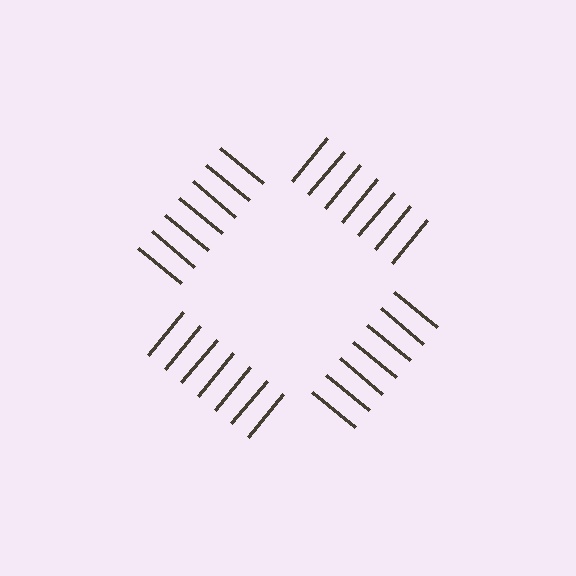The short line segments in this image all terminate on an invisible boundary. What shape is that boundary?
An illusory square — the line segments terminate on its edges but no continuous stroke is drawn.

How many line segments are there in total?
28 — 7 along each of the 4 edges.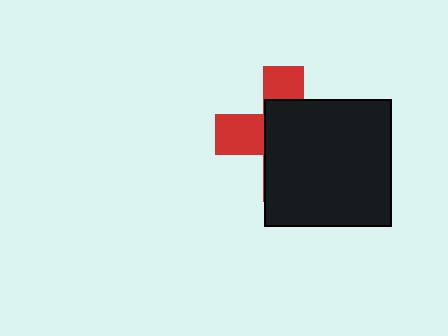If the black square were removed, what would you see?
You would see the complete red cross.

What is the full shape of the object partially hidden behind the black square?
The partially hidden object is a red cross.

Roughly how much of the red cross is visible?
A small part of it is visible (roughly 36%).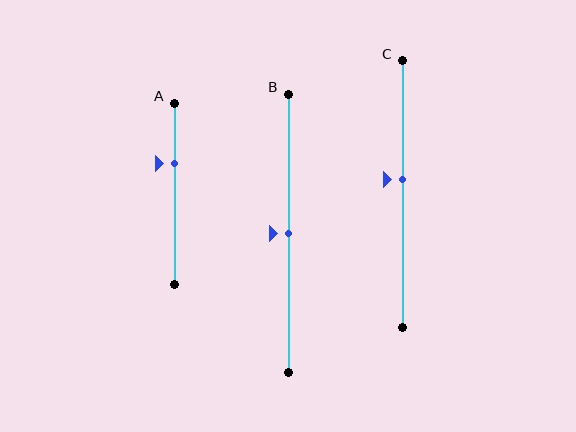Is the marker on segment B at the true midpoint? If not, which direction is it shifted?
Yes, the marker on segment B is at the true midpoint.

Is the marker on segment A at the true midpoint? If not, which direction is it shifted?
No, the marker on segment A is shifted upward by about 17% of the segment length.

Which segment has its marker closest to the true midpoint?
Segment B has its marker closest to the true midpoint.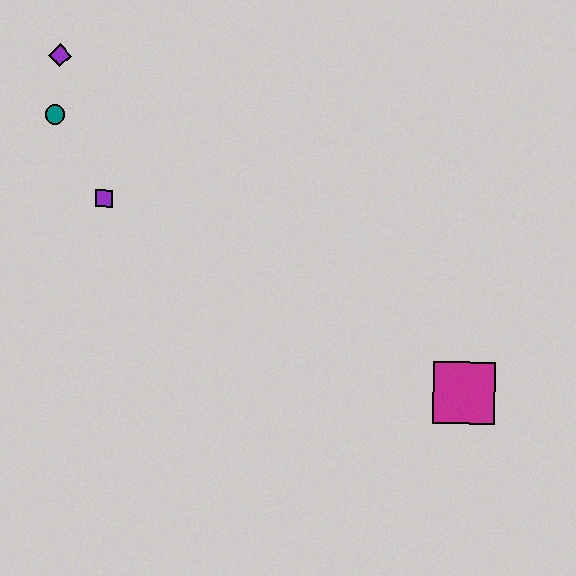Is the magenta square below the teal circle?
Yes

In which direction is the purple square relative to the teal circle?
The purple square is below the teal circle.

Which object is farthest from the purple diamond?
The magenta square is farthest from the purple diamond.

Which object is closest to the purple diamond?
The teal circle is closest to the purple diamond.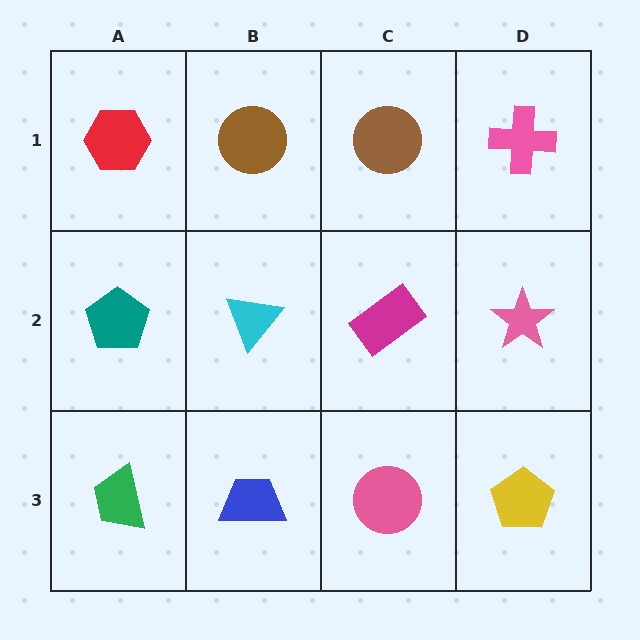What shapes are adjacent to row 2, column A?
A red hexagon (row 1, column A), a green trapezoid (row 3, column A), a cyan triangle (row 2, column B).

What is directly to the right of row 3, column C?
A yellow pentagon.